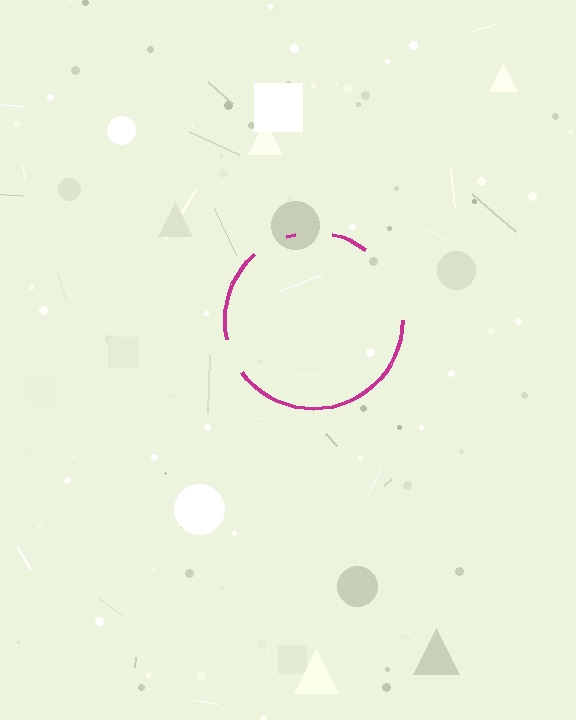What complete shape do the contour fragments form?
The contour fragments form a circle.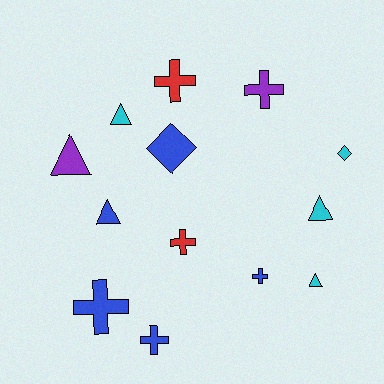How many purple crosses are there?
There is 1 purple cross.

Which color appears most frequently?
Blue, with 5 objects.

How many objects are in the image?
There are 13 objects.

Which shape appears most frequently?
Cross, with 6 objects.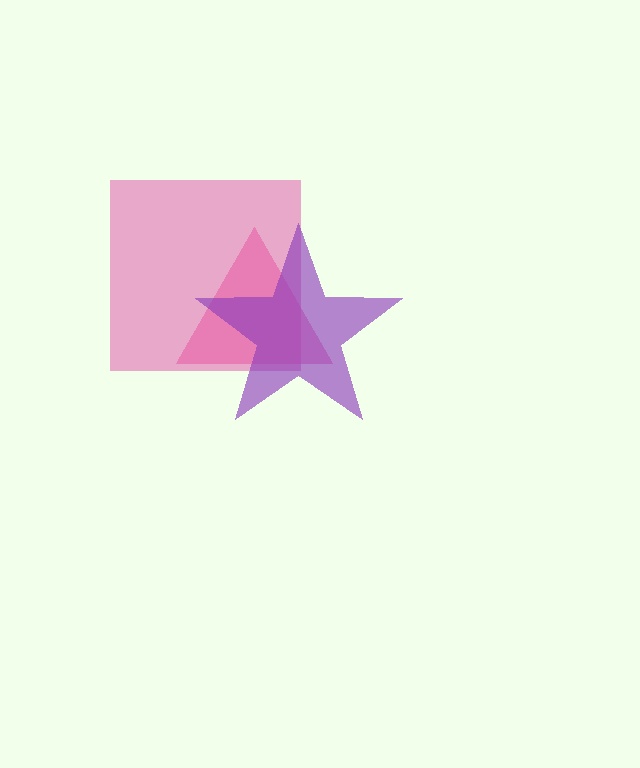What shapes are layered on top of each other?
The layered shapes are: a magenta square, a pink triangle, a purple star.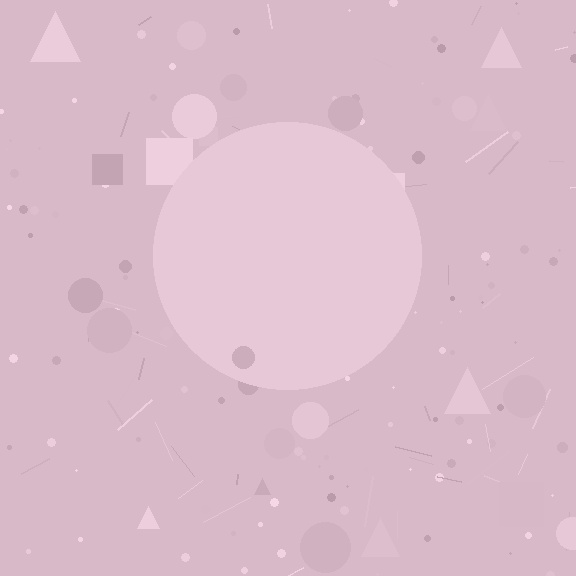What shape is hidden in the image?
A circle is hidden in the image.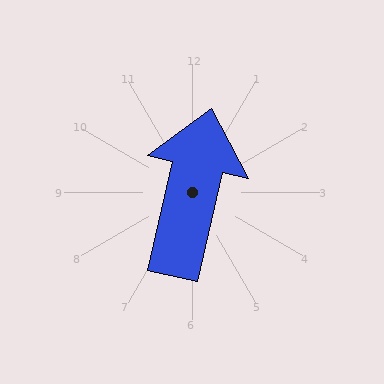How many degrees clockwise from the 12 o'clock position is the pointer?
Approximately 13 degrees.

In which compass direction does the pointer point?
North.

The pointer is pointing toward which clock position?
Roughly 12 o'clock.